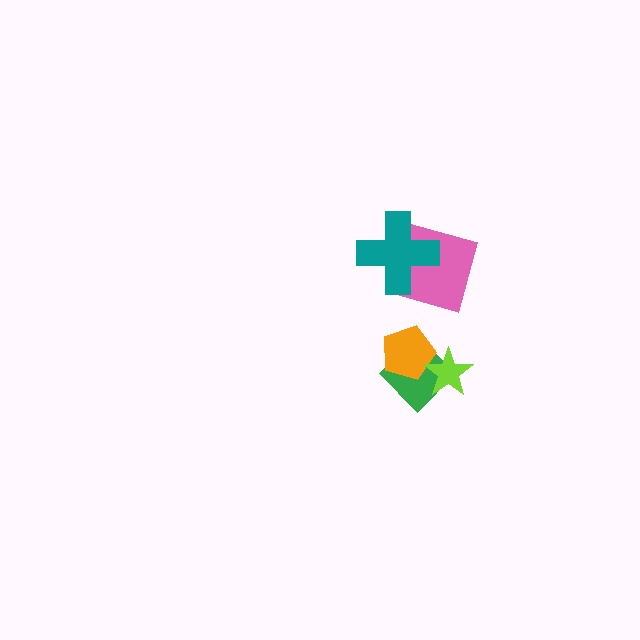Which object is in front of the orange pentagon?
The lime star is in front of the orange pentagon.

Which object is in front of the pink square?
The teal cross is in front of the pink square.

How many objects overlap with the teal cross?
1 object overlaps with the teal cross.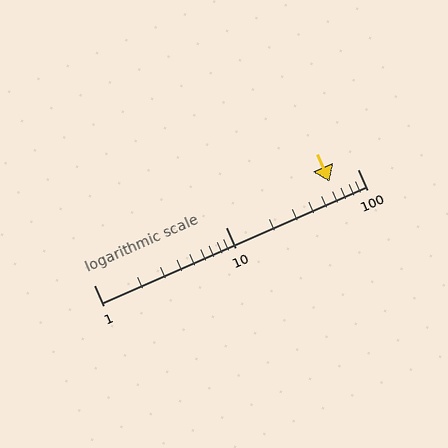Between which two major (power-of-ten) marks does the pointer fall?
The pointer is between 10 and 100.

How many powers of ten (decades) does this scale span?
The scale spans 2 decades, from 1 to 100.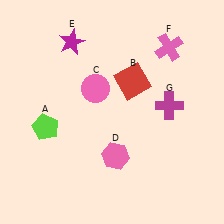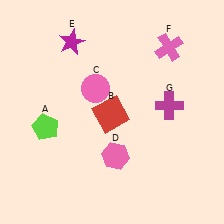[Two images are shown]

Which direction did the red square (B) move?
The red square (B) moved down.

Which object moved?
The red square (B) moved down.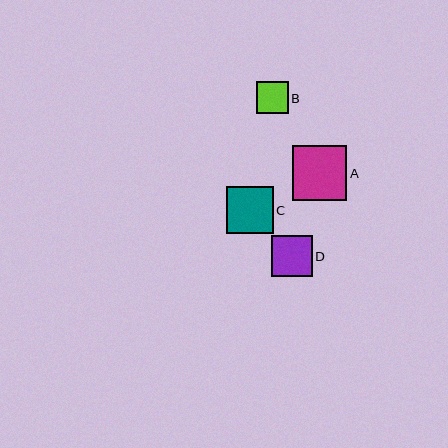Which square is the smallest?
Square B is the smallest with a size of approximately 32 pixels.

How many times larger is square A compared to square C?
Square A is approximately 1.2 times the size of square C.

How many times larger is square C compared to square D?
Square C is approximately 1.1 times the size of square D.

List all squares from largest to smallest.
From largest to smallest: A, C, D, B.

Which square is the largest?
Square A is the largest with a size of approximately 54 pixels.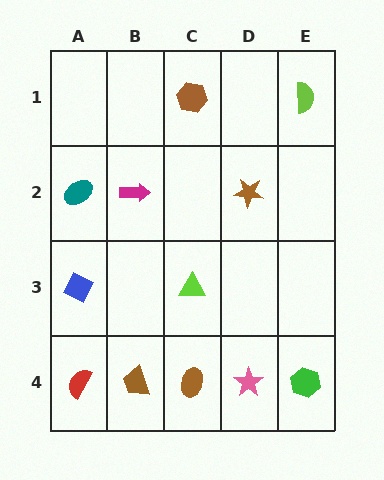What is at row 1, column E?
A lime semicircle.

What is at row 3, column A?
A blue diamond.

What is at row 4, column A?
A red semicircle.